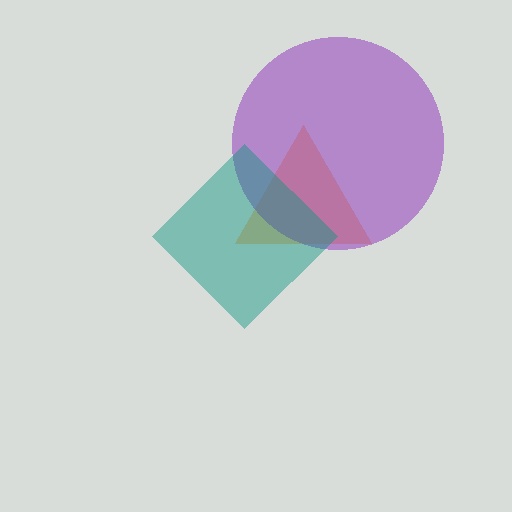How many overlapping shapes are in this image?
There are 3 overlapping shapes in the image.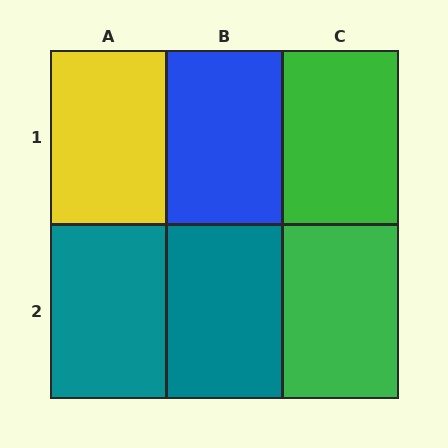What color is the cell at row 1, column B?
Blue.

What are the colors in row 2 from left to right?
Teal, teal, green.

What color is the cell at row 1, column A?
Yellow.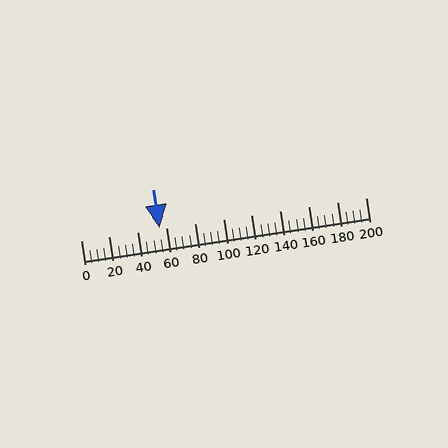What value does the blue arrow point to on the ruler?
The blue arrow points to approximately 55.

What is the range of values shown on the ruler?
The ruler shows values from 0 to 200.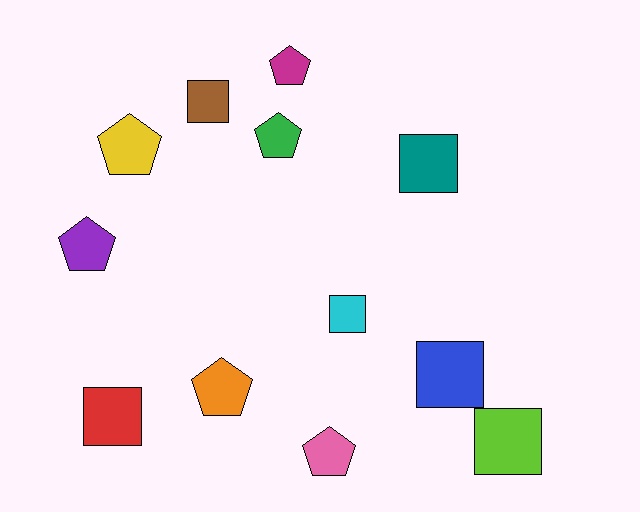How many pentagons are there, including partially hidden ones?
There are 6 pentagons.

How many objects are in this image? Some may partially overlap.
There are 12 objects.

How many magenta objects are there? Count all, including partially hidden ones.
There is 1 magenta object.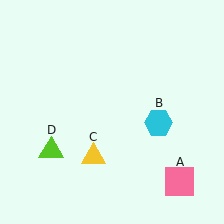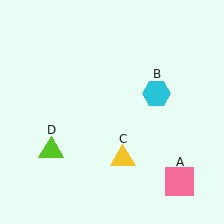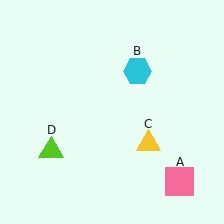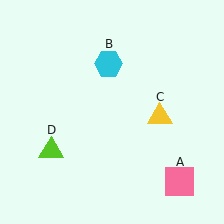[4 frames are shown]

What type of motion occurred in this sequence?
The cyan hexagon (object B), yellow triangle (object C) rotated counterclockwise around the center of the scene.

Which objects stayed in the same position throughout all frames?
Pink square (object A) and lime triangle (object D) remained stationary.